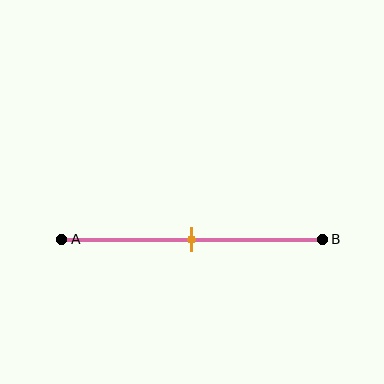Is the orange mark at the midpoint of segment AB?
Yes, the mark is approximately at the midpoint.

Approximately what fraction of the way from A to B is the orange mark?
The orange mark is approximately 50% of the way from A to B.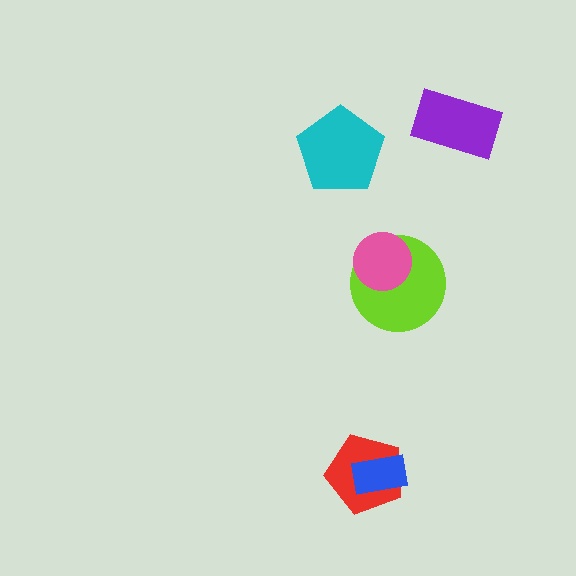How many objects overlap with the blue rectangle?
1 object overlaps with the blue rectangle.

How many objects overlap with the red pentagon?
1 object overlaps with the red pentagon.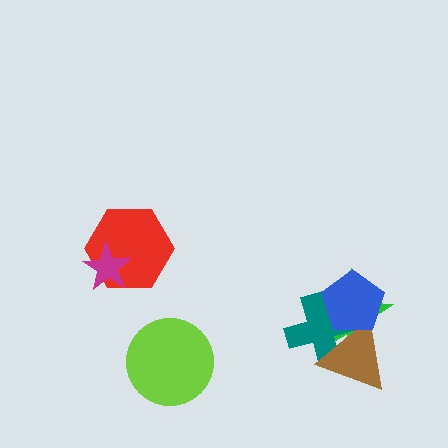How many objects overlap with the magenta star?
1 object overlaps with the magenta star.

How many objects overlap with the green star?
3 objects overlap with the green star.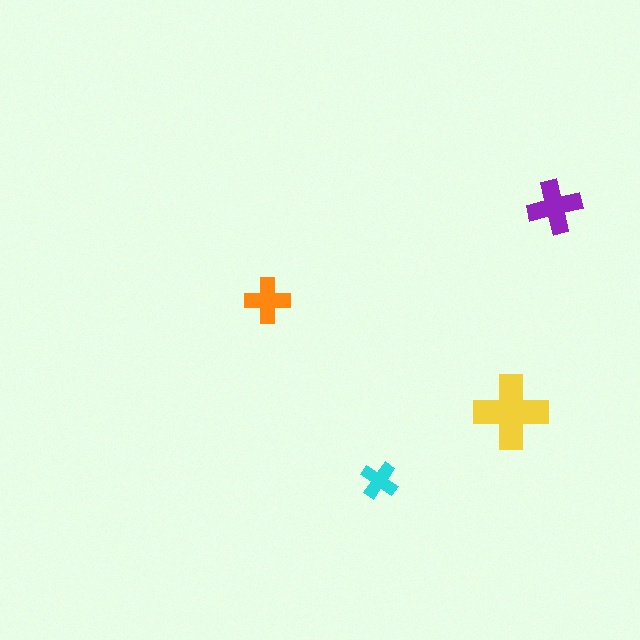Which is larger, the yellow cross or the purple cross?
The yellow one.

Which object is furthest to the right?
The purple cross is rightmost.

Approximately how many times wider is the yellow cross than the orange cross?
About 1.5 times wider.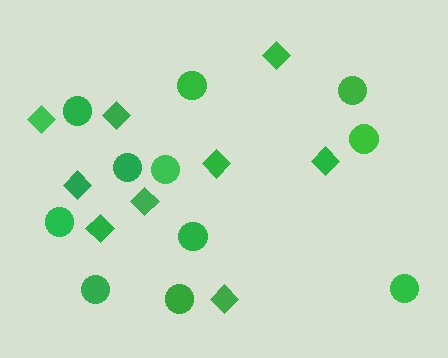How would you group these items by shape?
There are 2 groups: one group of circles (11) and one group of diamonds (9).